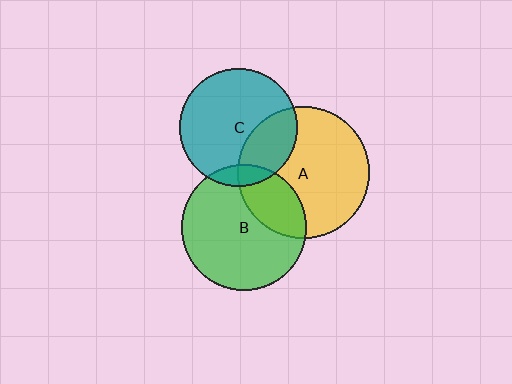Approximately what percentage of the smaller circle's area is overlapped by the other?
Approximately 10%.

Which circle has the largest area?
Circle A (yellow).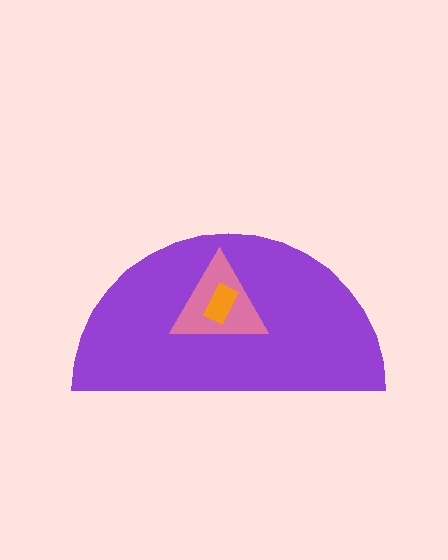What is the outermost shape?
The purple semicircle.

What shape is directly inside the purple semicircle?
The pink triangle.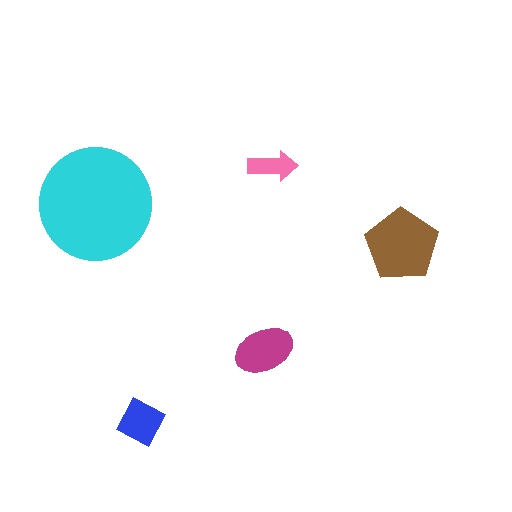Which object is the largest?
The cyan circle.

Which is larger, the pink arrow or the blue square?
The blue square.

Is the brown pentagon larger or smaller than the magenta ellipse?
Larger.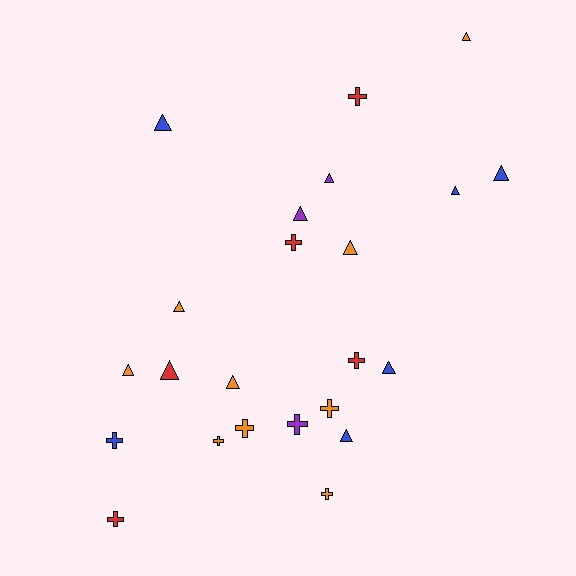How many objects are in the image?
There are 23 objects.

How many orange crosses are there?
There are 4 orange crosses.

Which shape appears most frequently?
Triangle, with 13 objects.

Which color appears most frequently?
Orange, with 9 objects.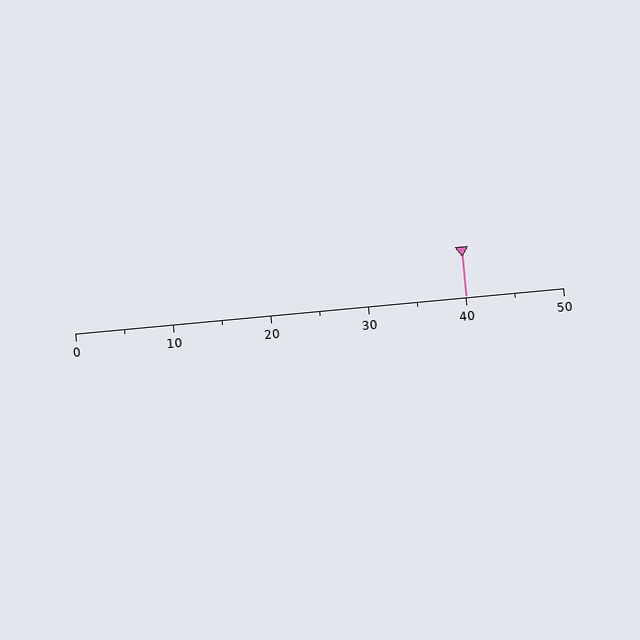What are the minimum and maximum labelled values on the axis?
The axis runs from 0 to 50.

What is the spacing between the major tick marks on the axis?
The major ticks are spaced 10 apart.